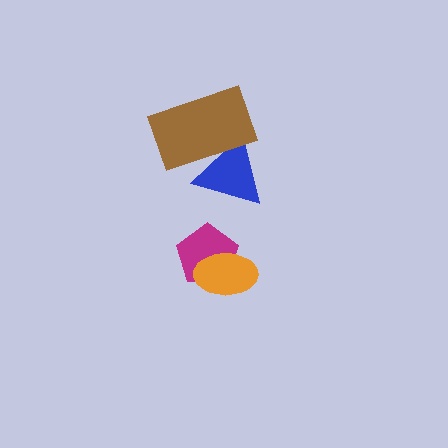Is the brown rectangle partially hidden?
No, no other shape covers it.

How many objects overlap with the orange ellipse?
1 object overlaps with the orange ellipse.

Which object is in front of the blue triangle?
The brown rectangle is in front of the blue triangle.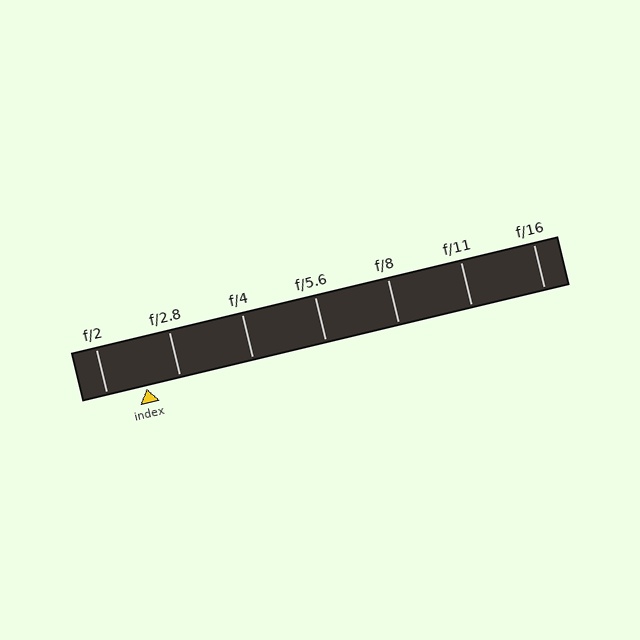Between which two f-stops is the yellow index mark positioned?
The index mark is between f/2 and f/2.8.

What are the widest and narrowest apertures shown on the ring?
The widest aperture shown is f/2 and the narrowest is f/16.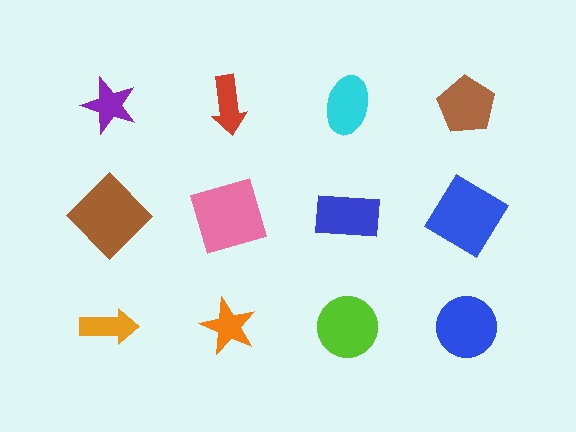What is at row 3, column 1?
An orange arrow.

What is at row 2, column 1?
A brown diamond.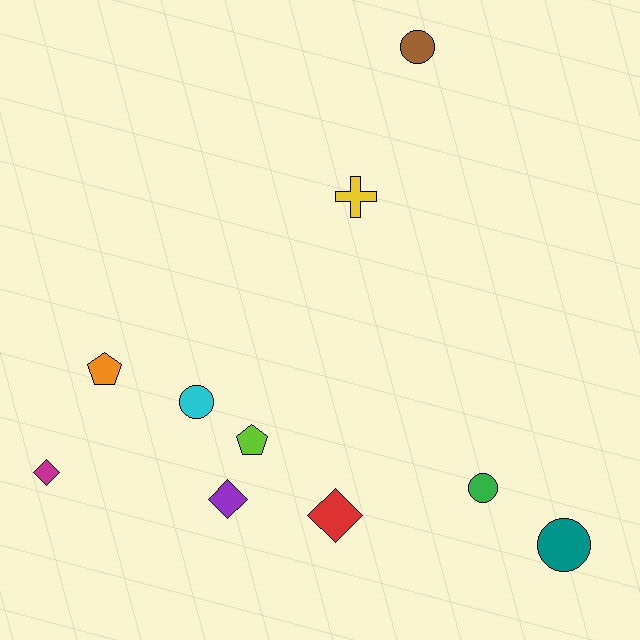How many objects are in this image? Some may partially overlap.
There are 10 objects.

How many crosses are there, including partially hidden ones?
There is 1 cross.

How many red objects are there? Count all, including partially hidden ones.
There is 1 red object.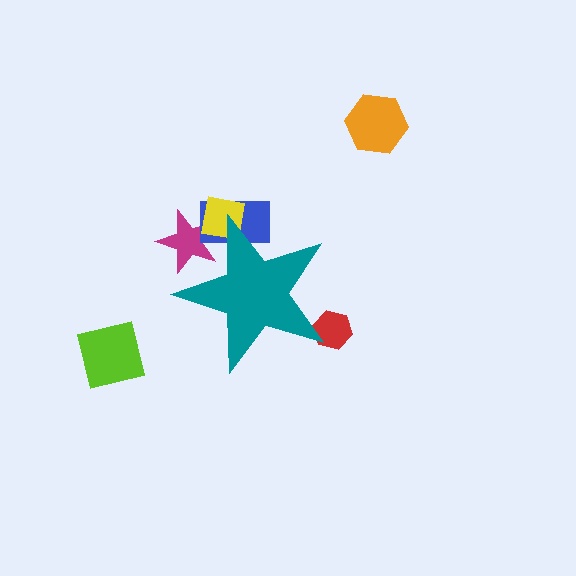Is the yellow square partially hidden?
Yes, the yellow square is partially hidden behind the teal star.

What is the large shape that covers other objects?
A teal star.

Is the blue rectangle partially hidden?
Yes, the blue rectangle is partially hidden behind the teal star.